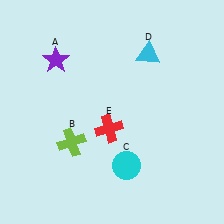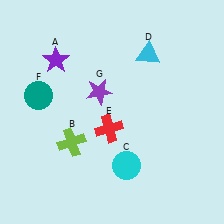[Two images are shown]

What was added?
A teal circle (F), a purple star (G) were added in Image 2.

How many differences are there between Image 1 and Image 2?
There are 2 differences between the two images.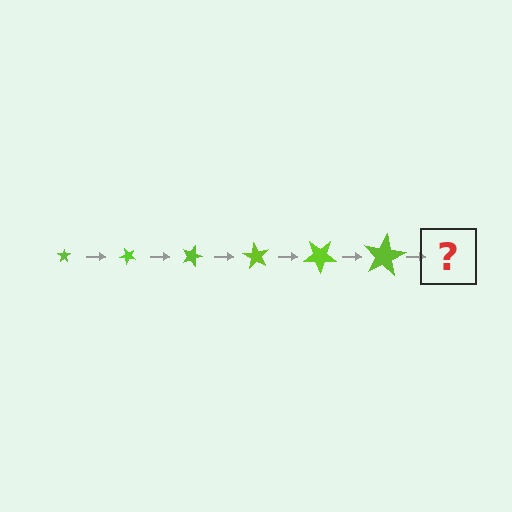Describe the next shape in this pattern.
It should be a star, larger than the previous one and rotated 270 degrees from the start.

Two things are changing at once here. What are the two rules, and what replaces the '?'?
The two rules are that the star grows larger each step and it rotates 45 degrees each step. The '?' should be a star, larger than the previous one and rotated 270 degrees from the start.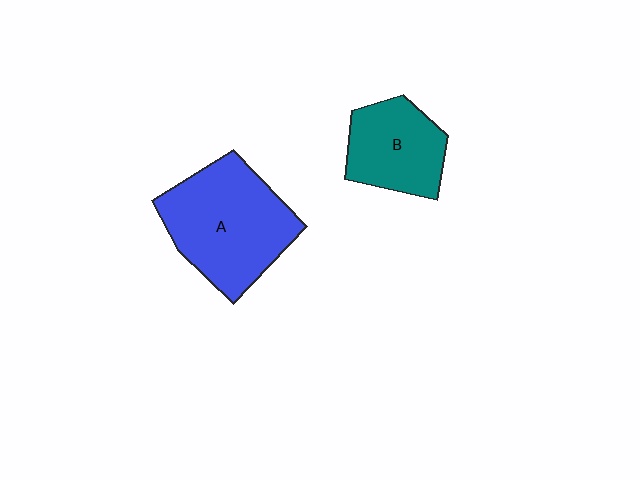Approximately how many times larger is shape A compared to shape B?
Approximately 1.6 times.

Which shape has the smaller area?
Shape B (teal).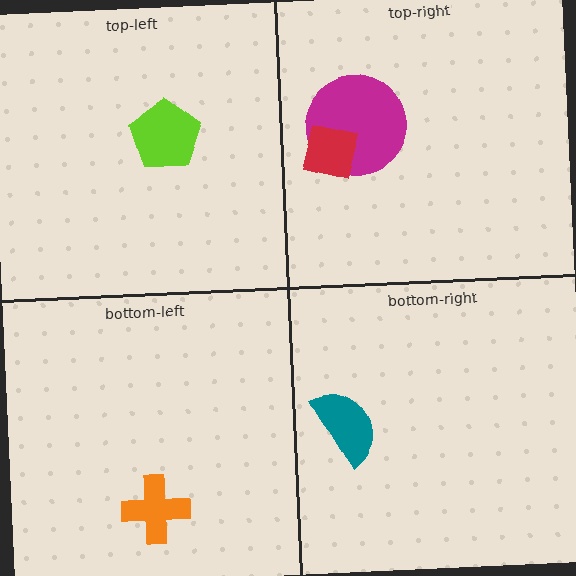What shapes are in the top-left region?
The lime pentagon.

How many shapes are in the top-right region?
2.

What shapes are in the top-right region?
The magenta circle, the red square.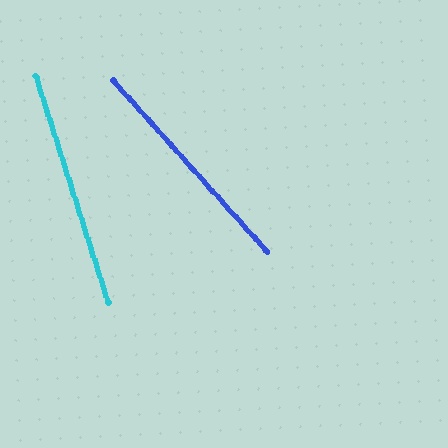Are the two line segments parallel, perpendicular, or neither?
Neither parallel nor perpendicular — they differ by about 24°.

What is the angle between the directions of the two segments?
Approximately 24 degrees.